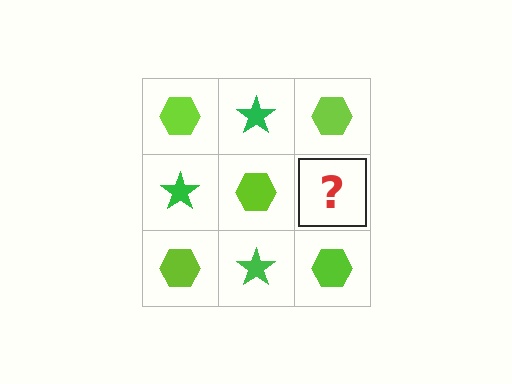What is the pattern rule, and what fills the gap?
The rule is that it alternates lime hexagon and green star in a checkerboard pattern. The gap should be filled with a green star.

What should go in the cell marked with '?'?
The missing cell should contain a green star.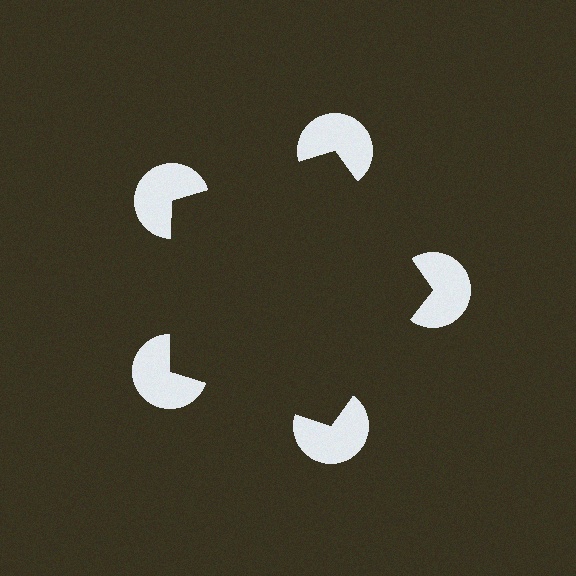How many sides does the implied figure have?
5 sides.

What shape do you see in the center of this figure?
An illusory pentagon — its edges are inferred from the aligned wedge cuts in the pac-man discs, not physically drawn.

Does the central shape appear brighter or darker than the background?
It typically appears slightly darker than the background, even though no actual brightness change is drawn.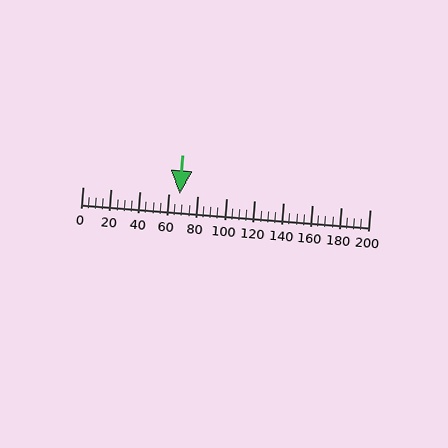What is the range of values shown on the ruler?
The ruler shows values from 0 to 200.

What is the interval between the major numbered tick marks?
The major tick marks are spaced 20 units apart.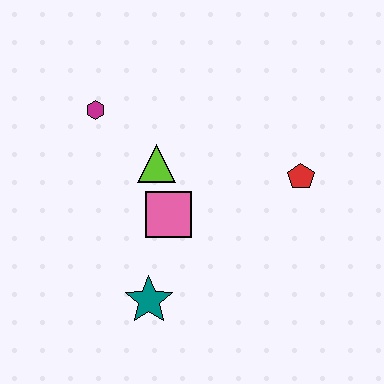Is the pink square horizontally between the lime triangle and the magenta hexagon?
No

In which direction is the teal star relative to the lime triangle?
The teal star is below the lime triangle.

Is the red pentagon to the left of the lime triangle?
No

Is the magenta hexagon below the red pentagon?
No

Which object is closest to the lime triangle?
The pink square is closest to the lime triangle.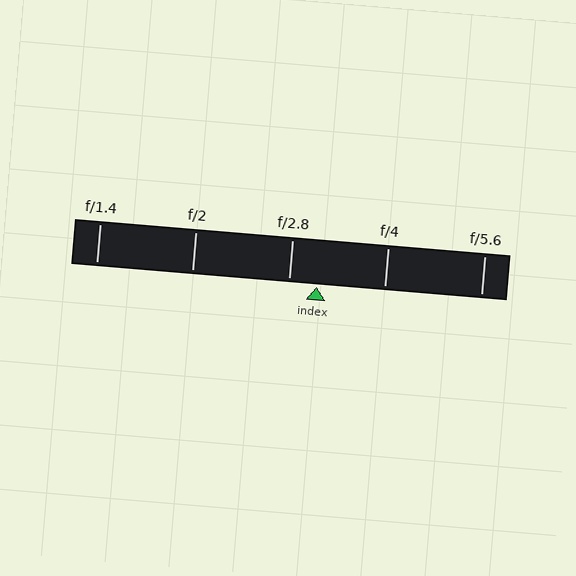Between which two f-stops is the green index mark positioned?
The index mark is between f/2.8 and f/4.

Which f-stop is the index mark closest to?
The index mark is closest to f/2.8.